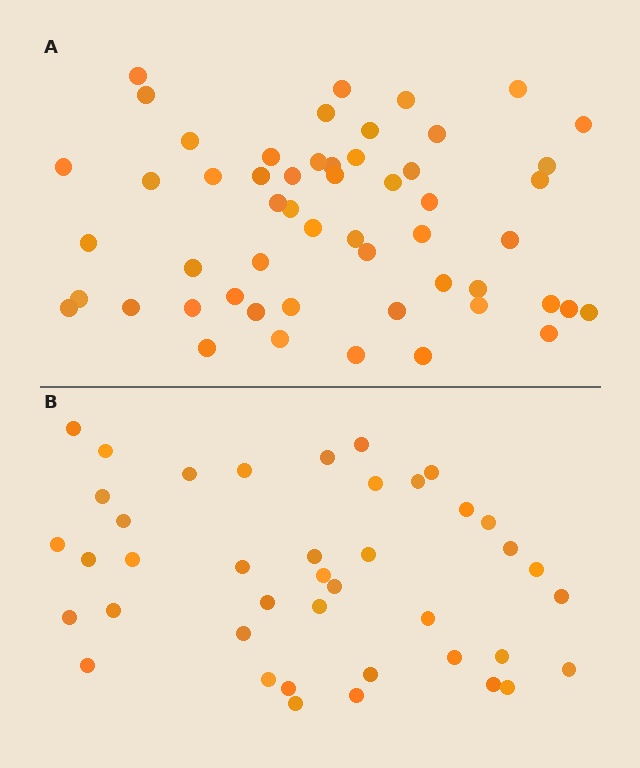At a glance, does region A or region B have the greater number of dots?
Region A (the top region) has more dots.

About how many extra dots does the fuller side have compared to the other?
Region A has approximately 15 more dots than region B.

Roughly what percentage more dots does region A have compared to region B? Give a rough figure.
About 30% more.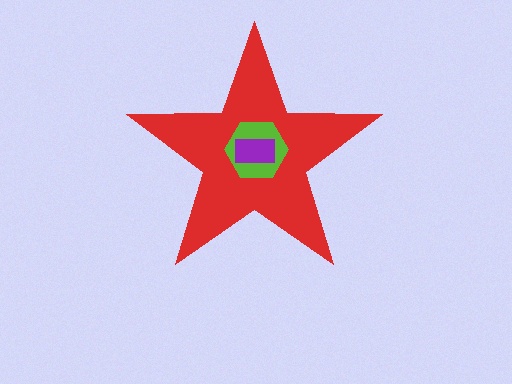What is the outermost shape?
The red star.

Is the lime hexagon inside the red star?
Yes.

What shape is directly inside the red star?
The lime hexagon.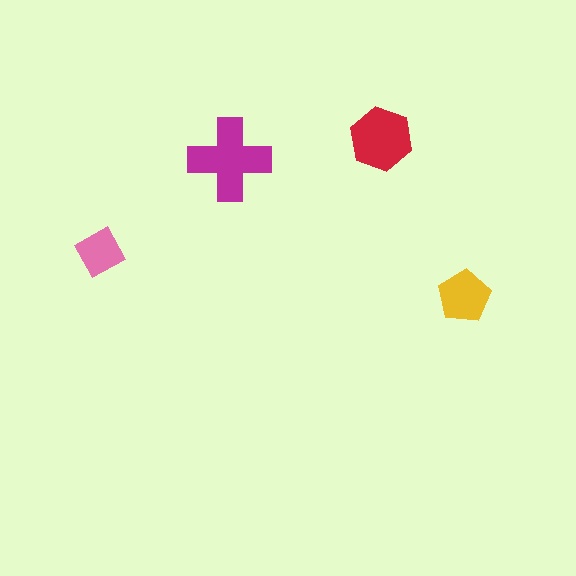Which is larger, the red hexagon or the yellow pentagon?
The red hexagon.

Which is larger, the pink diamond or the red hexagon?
The red hexagon.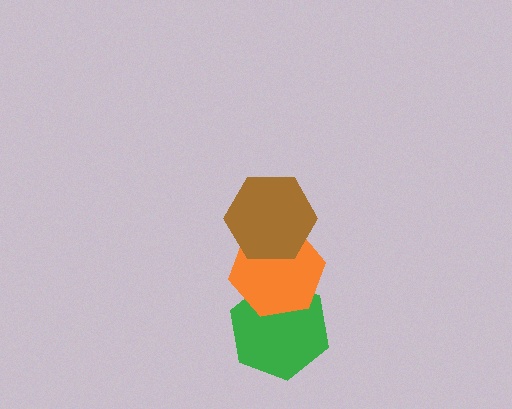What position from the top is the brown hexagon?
The brown hexagon is 1st from the top.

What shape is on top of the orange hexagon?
The brown hexagon is on top of the orange hexagon.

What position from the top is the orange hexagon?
The orange hexagon is 2nd from the top.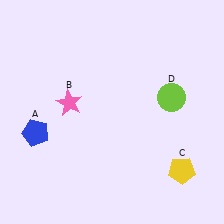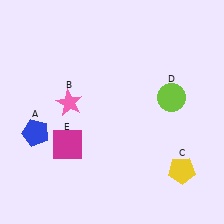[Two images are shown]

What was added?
A magenta square (E) was added in Image 2.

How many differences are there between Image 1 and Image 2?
There is 1 difference between the two images.